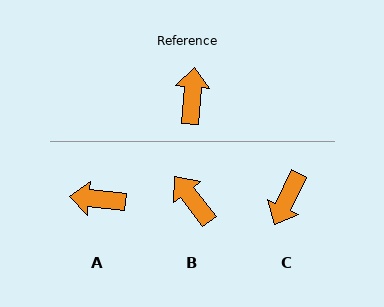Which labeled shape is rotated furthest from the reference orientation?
C, about 159 degrees away.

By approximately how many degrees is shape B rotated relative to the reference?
Approximately 43 degrees counter-clockwise.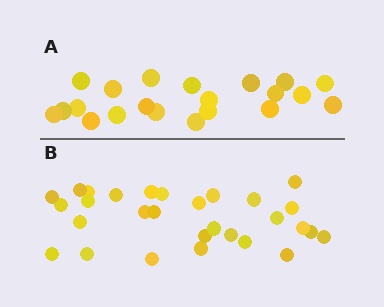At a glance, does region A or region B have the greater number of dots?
Region B (the bottom region) has more dots.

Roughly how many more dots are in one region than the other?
Region B has roughly 8 or so more dots than region A.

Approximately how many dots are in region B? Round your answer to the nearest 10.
About 30 dots. (The exact count is 29, which rounds to 30.)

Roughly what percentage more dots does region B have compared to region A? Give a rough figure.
About 40% more.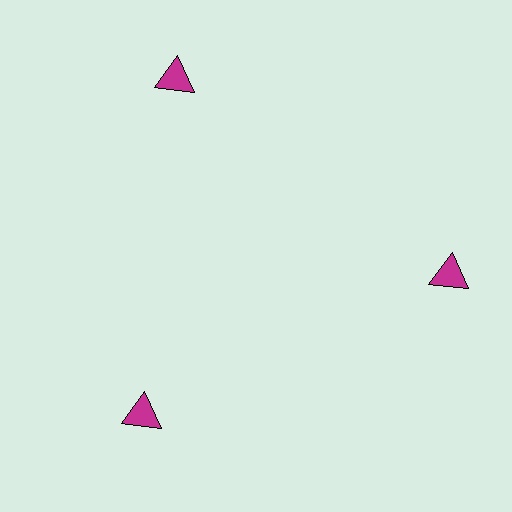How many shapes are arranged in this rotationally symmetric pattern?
There are 3 shapes, arranged in 3 groups of 1.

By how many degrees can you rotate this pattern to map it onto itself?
The pattern maps onto itself every 120 degrees of rotation.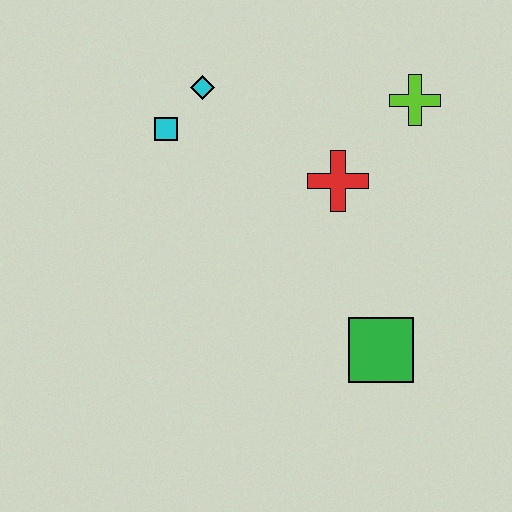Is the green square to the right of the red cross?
Yes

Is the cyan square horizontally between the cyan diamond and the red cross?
No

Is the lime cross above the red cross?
Yes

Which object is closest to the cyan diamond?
The cyan square is closest to the cyan diamond.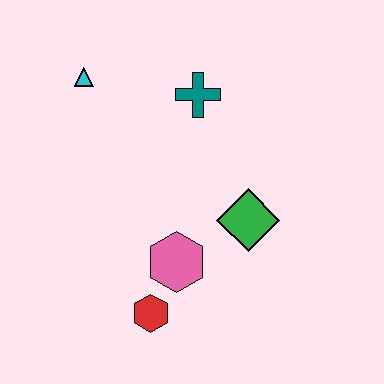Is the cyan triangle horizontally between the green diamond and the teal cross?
No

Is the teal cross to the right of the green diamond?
No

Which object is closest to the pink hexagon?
The red hexagon is closest to the pink hexagon.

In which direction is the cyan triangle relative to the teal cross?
The cyan triangle is to the left of the teal cross.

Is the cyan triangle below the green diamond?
No